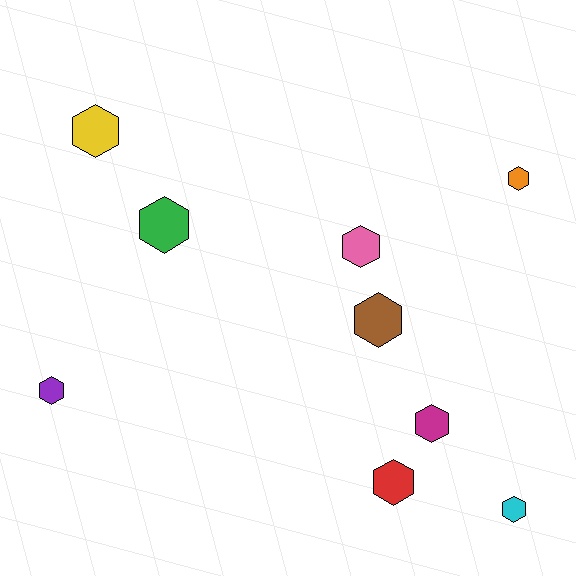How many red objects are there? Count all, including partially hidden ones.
There is 1 red object.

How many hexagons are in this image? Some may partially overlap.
There are 9 hexagons.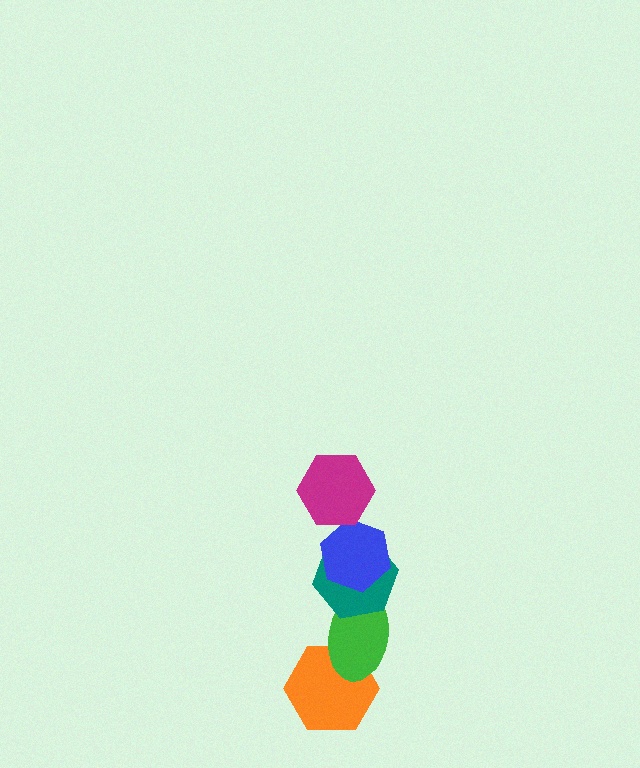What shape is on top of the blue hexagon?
The magenta hexagon is on top of the blue hexagon.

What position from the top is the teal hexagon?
The teal hexagon is 3rd from the top.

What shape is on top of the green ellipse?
The teal hexagon is on top of the green ellipse.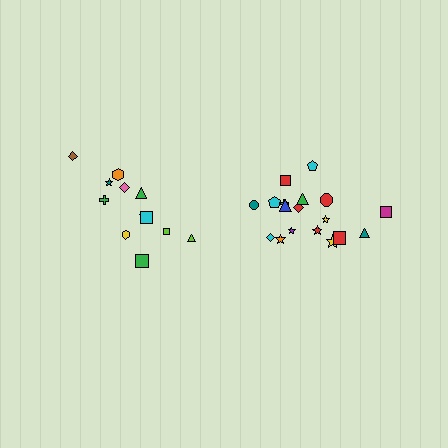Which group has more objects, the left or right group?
The right group.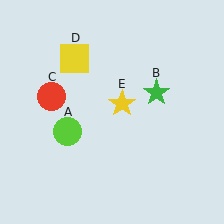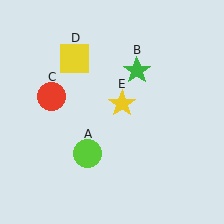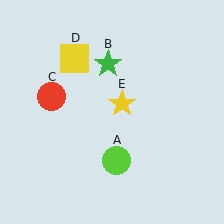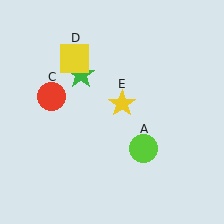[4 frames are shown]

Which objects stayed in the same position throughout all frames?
Red circle (object C) and yellow square (object D) and yellow star (object E) remained stationary.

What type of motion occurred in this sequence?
The lime circle (object A), green star (object B) rotated counterclockwise around the center of the scene.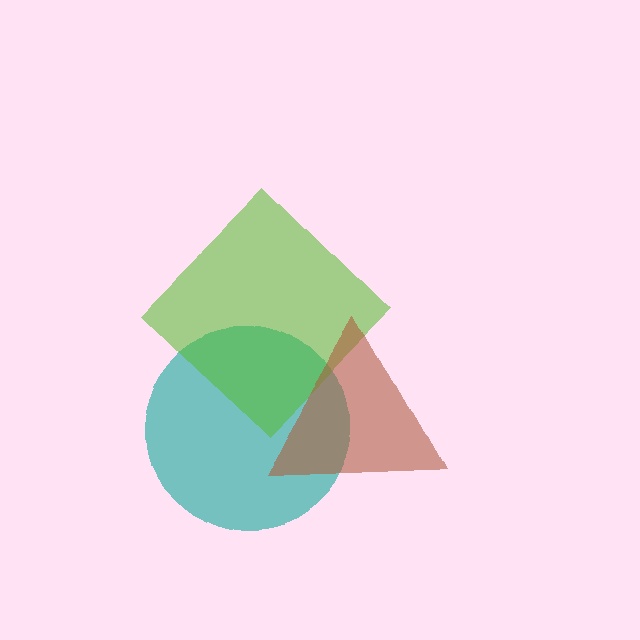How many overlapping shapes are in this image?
There are 3 overlapping shapes in the image.